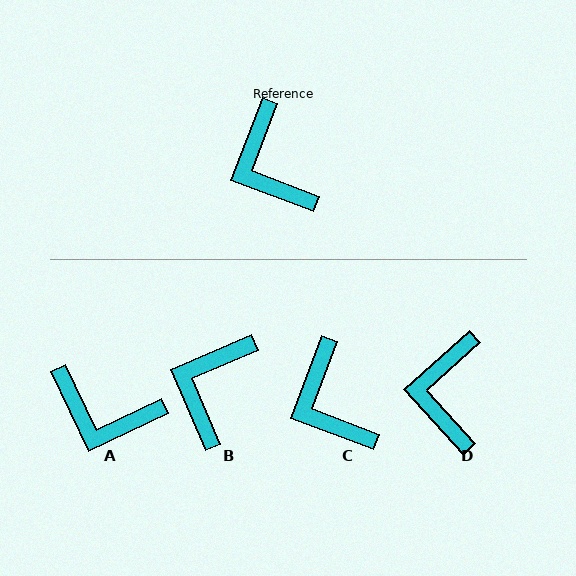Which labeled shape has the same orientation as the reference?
C.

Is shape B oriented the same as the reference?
No, it is off by about 46 degrees.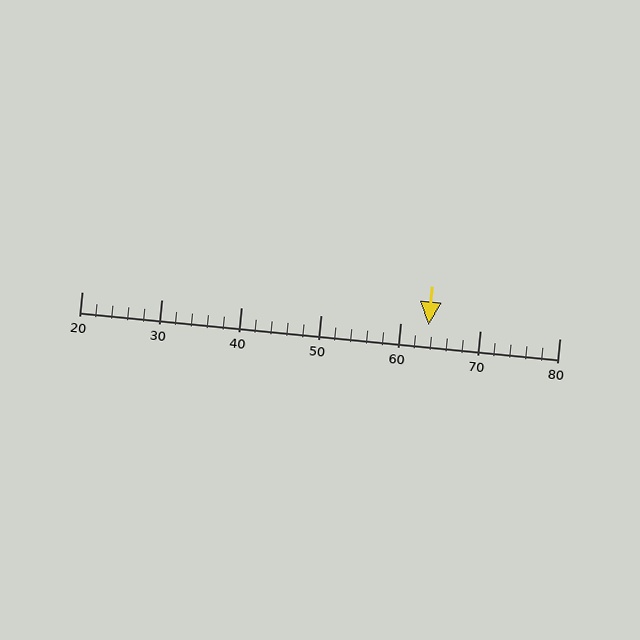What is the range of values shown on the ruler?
The ruler shows values from 20 to 80.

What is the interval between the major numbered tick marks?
The major tick marks are spaced 10 units apart.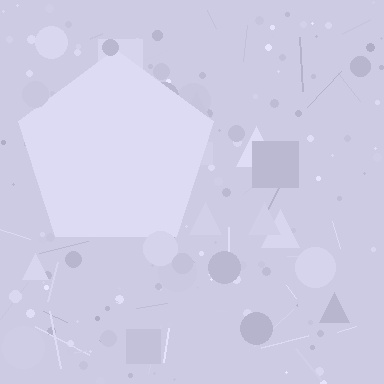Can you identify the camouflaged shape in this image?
The camouflaged shape is a pentagon.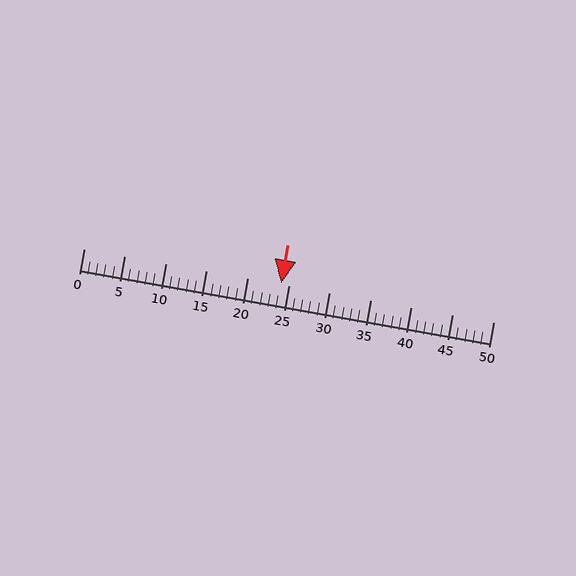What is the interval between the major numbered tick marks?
The major tick marks are spaced 5 units apart.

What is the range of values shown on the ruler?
The ruler shows values from 0 to 50.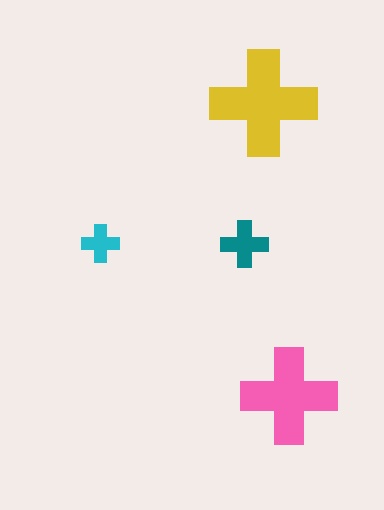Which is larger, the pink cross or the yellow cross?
The yellow one.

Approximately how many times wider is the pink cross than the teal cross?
About 2 times wider.